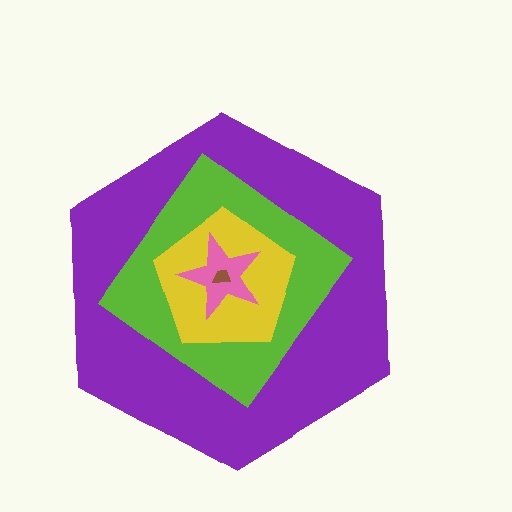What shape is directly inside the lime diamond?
The yellow pentagon.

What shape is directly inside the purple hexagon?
The lime diamond.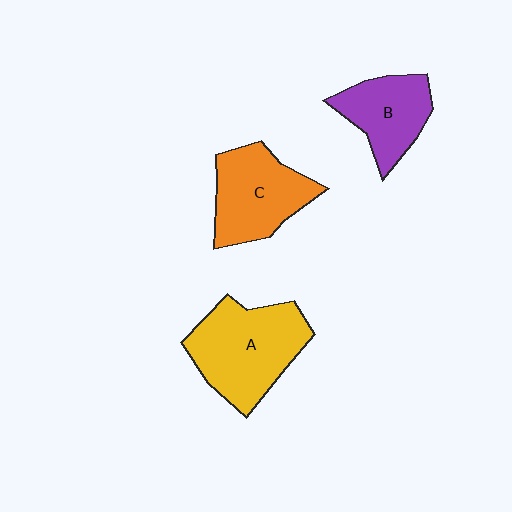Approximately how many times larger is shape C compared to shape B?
Approximately 1.2 times.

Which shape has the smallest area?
Shape B (purple).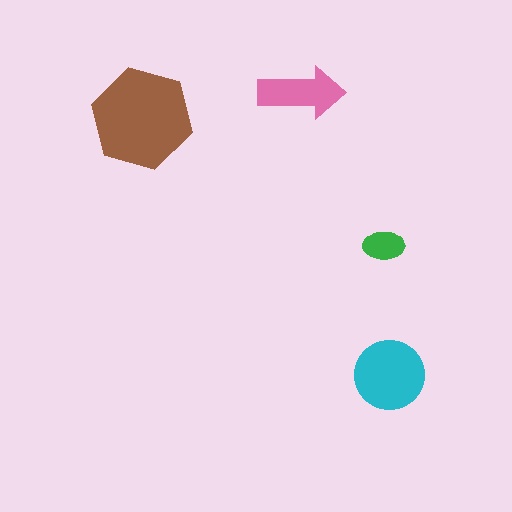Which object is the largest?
The brown hexagon.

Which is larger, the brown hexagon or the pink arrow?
The brown hexagon.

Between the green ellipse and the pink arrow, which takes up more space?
The pink arrow.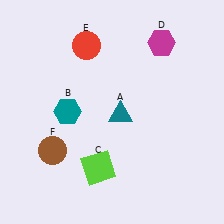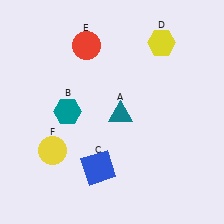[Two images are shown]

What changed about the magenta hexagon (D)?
In Image 1, D is magenta. In Image 2, it changed to yellow.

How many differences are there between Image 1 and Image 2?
There are 3 differences between the two images.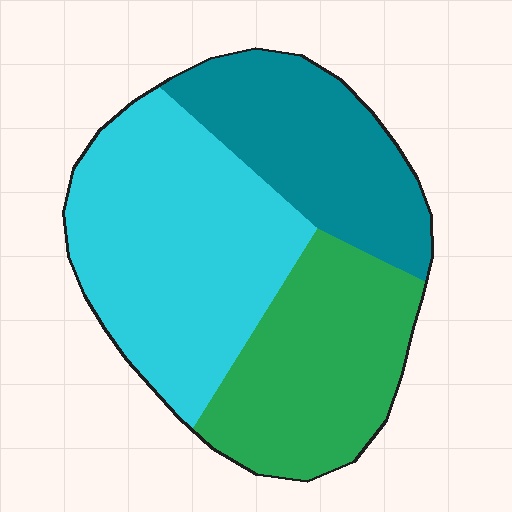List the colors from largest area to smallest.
From largest to smallest: cyan, green, teal.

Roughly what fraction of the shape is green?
Green covers about 30% of the shape.